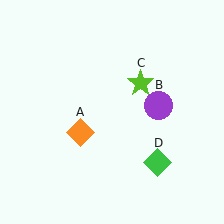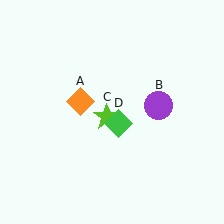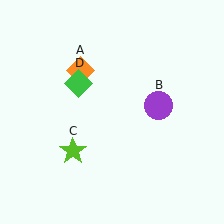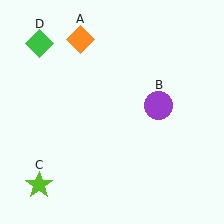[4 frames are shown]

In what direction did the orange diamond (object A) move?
The orange diamond (object A) moved up.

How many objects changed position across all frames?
3 objects changed position: orange diamond (object A), lime star (object C), green diamond (object D).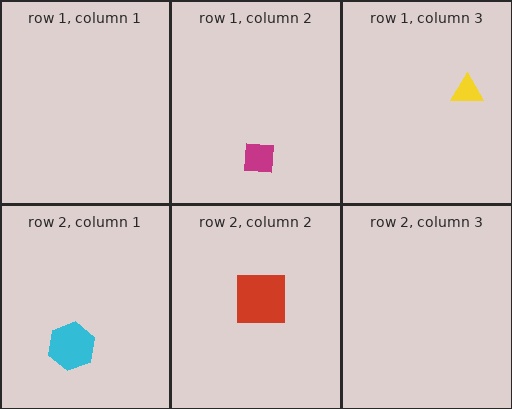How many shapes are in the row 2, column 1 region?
1.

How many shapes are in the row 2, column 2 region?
1.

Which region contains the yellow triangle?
The row 1, column 3 region.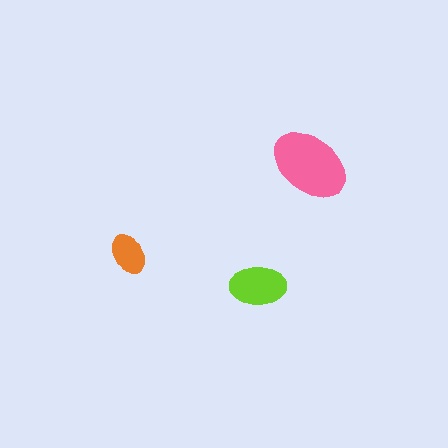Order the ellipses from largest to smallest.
the pink one, the lime one, the orange one.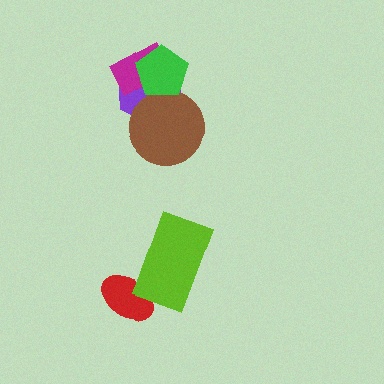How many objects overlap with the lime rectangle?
1 object overlaps with the lime rectangle.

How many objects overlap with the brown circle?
2 objects overlap with the brown circle.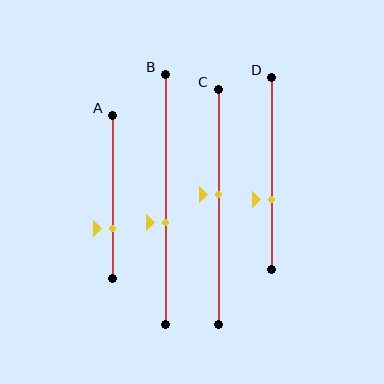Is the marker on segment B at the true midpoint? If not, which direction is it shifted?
No, the marker on segment B is shifted downward by about 9% of the segment length.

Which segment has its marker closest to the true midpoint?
Segment C has its marker closest to the true midpoint.